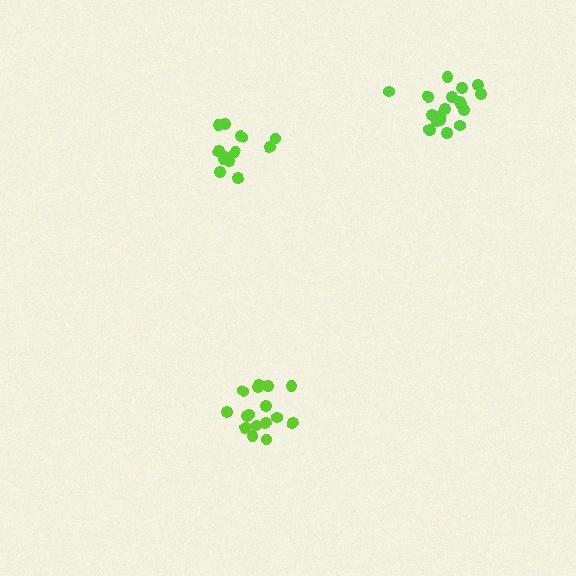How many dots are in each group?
Group 1: 19 dots, Group 2: 16 dots, Group 3: 13 dots (48 total).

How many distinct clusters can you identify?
There are 3 distinct clusters.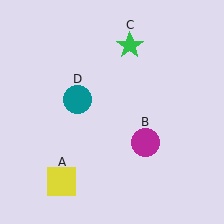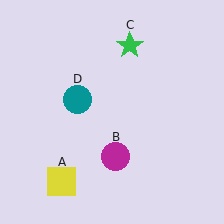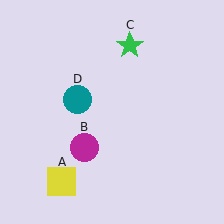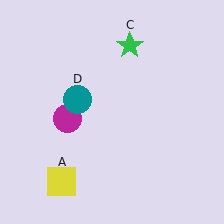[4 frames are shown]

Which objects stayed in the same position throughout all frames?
Yellow square (object A) and green star (object C) and teal circle (object D) remained stationary.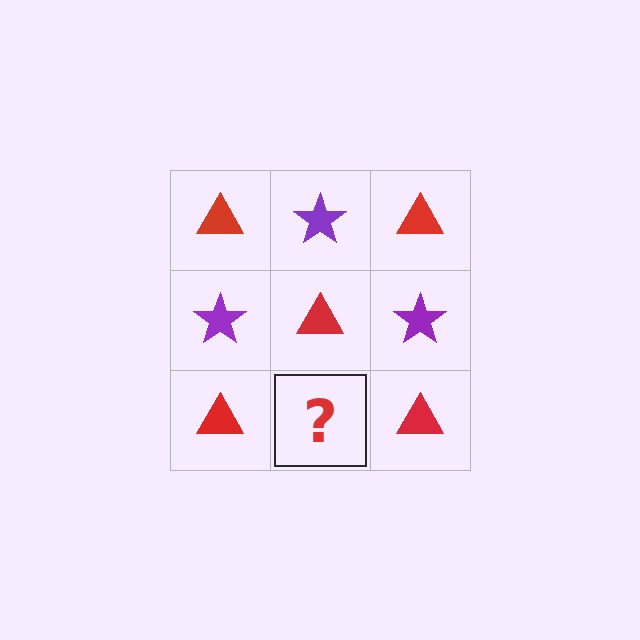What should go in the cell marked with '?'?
The missing cell should contain a purple star.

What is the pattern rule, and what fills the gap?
The rule is that it alternates red triangle and purple star in a checkerboard pattern. The gap should be filled with a purple star.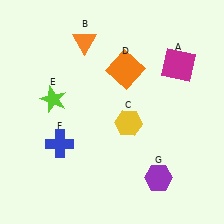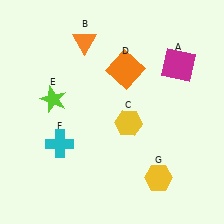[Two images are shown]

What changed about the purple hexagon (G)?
In Image 1, G is purple. In Image 2, it changed to yellow.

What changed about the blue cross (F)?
In Image 1, F is blue. In Image 2, it changed to cyan.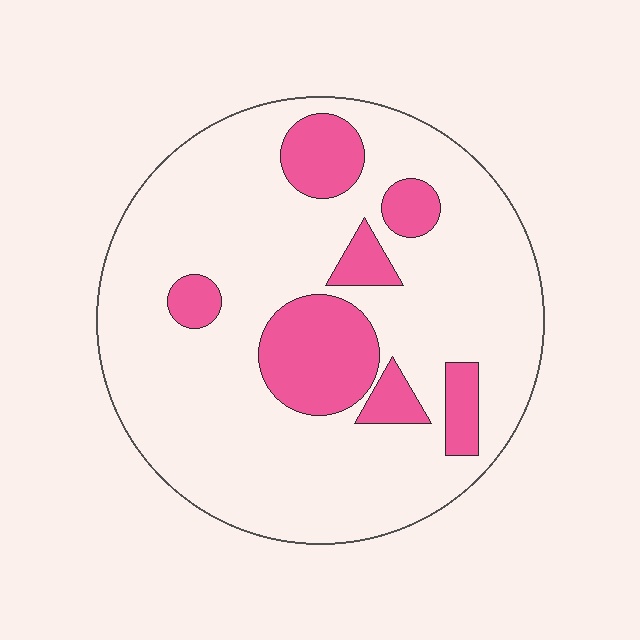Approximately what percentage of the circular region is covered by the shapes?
Approximately 20%.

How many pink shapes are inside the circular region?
7.